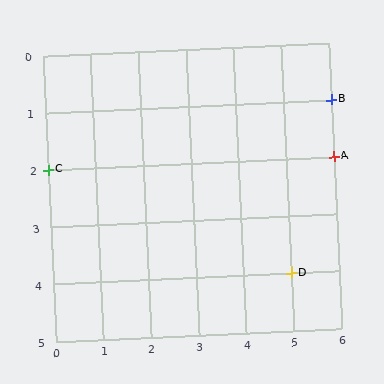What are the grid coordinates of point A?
Point A is at grid coordinates (6, 2).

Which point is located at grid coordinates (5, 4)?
Point D is at (5, 4).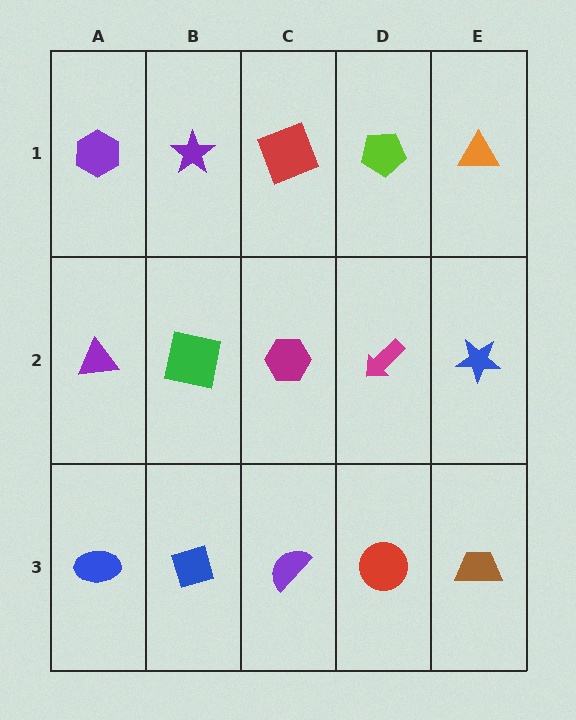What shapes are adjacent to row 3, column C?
A magenta hexagon (row 2, column C), a blue diamond (row 3, column B), a red circle (row 3, column D).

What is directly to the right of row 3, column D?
A brown trapezoid.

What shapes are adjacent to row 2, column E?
An orange triangle (row 1, column E), a brown trapezoid (row 3, column E), a magenta arrow (row 2, column D).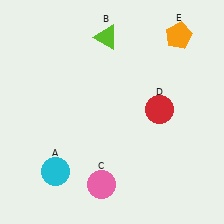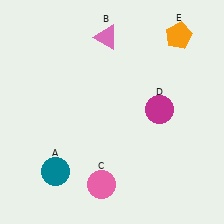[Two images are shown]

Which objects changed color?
A changed from cyan to teal. B changed from lime to pink. D changed from red to magenta.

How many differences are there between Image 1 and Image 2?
There are 3 differences between the two images.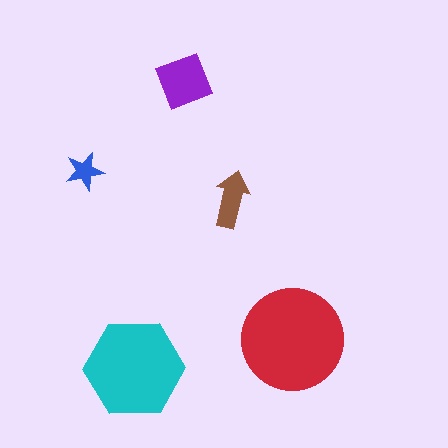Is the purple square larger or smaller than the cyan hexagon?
Smaller.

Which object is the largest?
The red circle.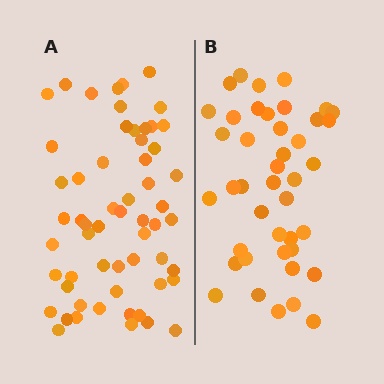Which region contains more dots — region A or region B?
Region A (the left region) has more dots.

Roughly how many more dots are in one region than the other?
Region A has approximately 15 more dots than region B.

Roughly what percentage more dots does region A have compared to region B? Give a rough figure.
About 40% more.